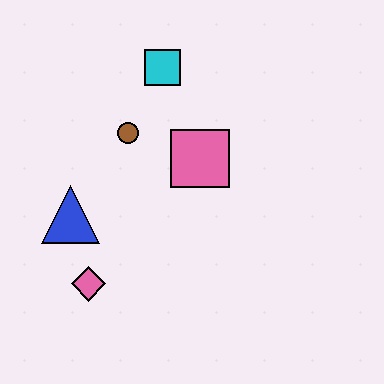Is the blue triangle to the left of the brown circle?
Yes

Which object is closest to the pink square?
The brown circle is closest to the pink square.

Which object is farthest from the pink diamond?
The cyan square is farthest from the pink diamond.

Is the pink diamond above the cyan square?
No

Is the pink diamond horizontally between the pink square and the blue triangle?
Yes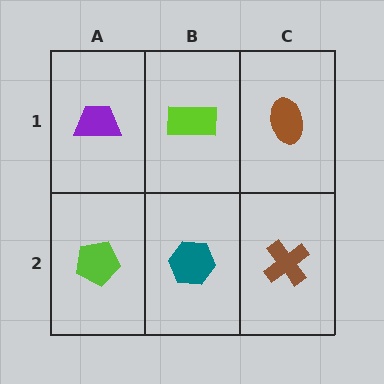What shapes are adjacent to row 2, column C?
A brown ellipse (row 1, column C), a teal hexagon (row 2, column B).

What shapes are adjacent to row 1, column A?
A lime pentagon (row 2, column A), a lime rectangle (row 1, column B).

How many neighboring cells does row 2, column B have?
3.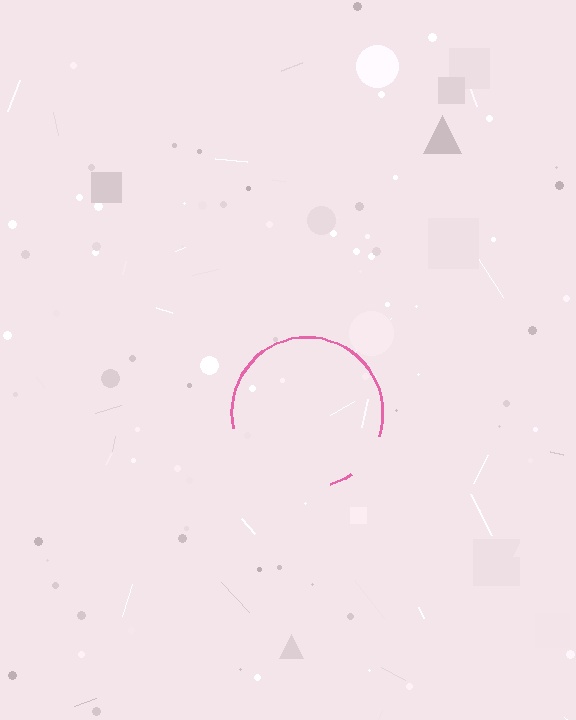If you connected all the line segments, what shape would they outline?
They would outline a circle.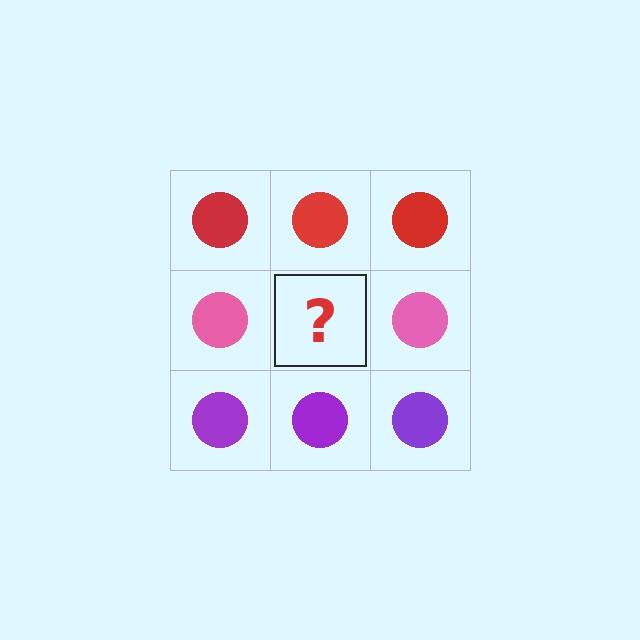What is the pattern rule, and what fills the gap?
The rule is that each row has a consistent color. The gap should be filled with a pink circle.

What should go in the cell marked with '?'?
The missing cell should contain a pink circle.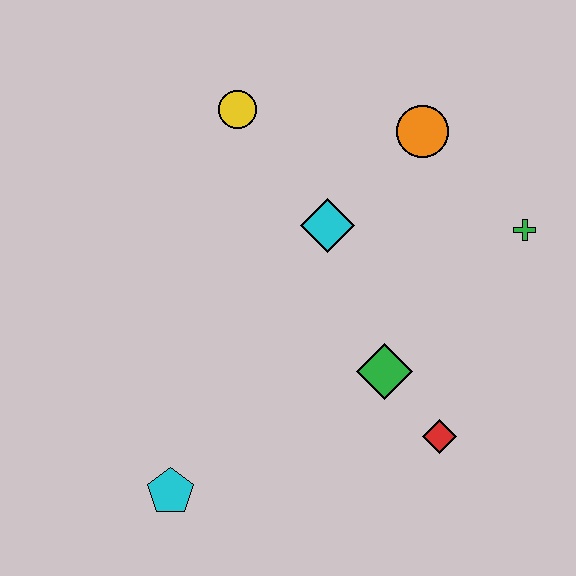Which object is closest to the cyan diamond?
The orange circle is closest to the cyan diamond.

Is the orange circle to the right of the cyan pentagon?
Yes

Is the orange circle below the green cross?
No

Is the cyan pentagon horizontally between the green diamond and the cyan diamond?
No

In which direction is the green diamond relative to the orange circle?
The green diamond is below the orange circle.